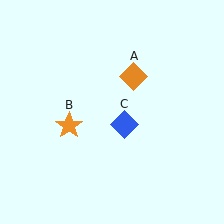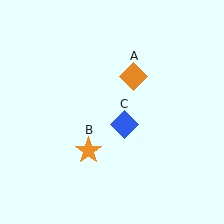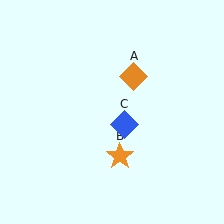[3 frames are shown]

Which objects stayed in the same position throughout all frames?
Orange diamond (object A) and blue diamond (object C) remained stationary.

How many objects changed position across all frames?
1 object changed position: orange star (object B).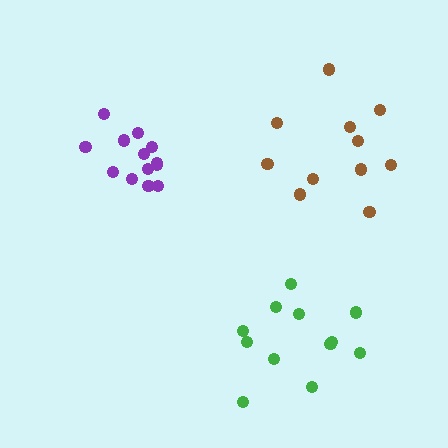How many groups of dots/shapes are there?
There are 3 groups.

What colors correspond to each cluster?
The clusters are colored: green, purple, brown.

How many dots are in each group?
Group 1: 12 dots, Group 2: 13 dots, Group 3: 11 dots (36 total).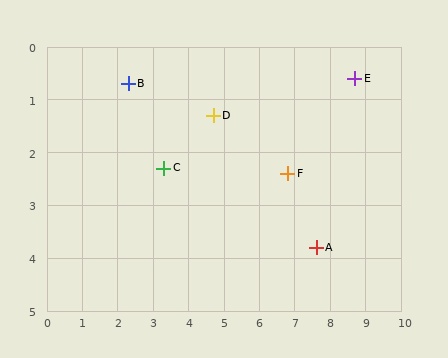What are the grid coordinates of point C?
Point C is at approximately (3.3, 2.3).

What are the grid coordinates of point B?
Point B is at approximately (2.3, 0.7).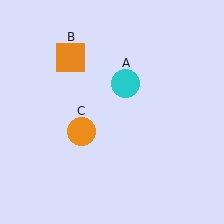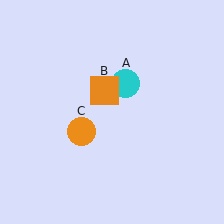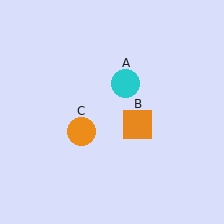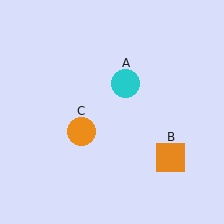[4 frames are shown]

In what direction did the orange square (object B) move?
The orange square (object B) moved down and to the right.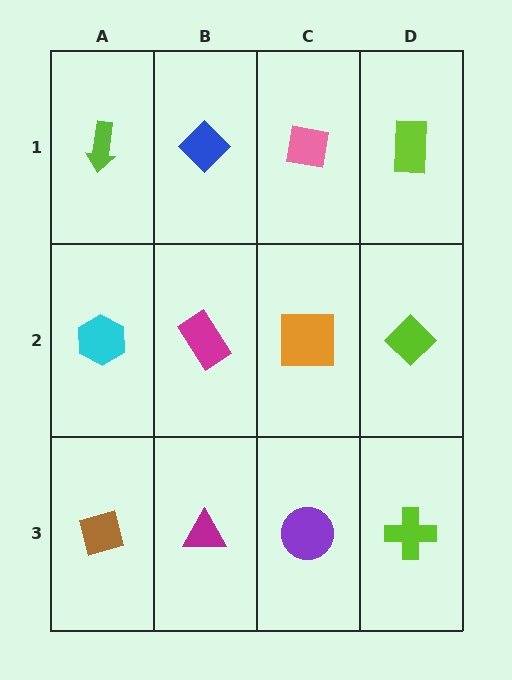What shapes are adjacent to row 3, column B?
A magenta rectangle (row 2, column B), a brown diamond (row 3, column A), a purple circle (row 3, column C).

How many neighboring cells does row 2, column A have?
3.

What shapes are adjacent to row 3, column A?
A cyan hexagon (row 2, column A), a magenta triangle (row 3, column B).